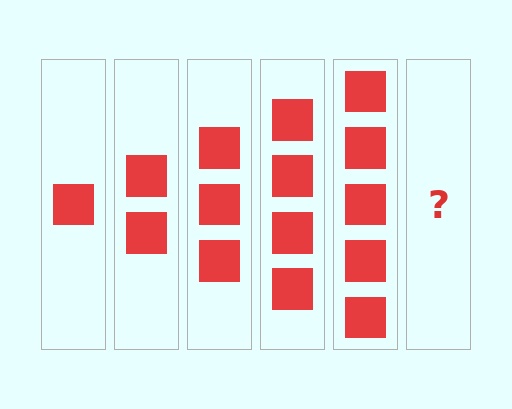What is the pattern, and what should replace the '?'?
The pattern is that each step adds one more square. The '?' should be 6 squares.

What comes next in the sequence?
The next element should be 6 squares.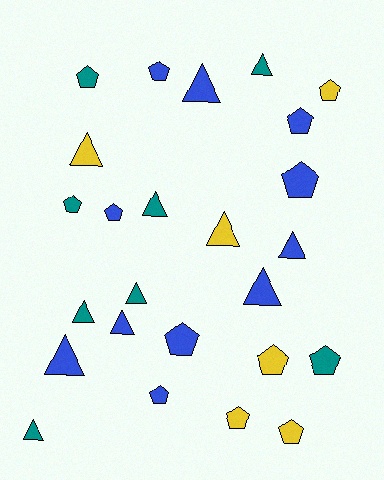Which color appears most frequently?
Blue, with 11 objects.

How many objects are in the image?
There are 25 objects.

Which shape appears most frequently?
Pentagon, with 13 objects.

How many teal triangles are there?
There are 5 teal triangles.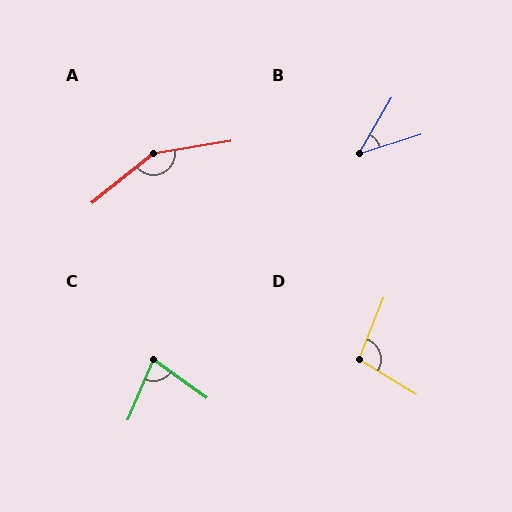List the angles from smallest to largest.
B (42°), C (78°), D (100°), A (151°).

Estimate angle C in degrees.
Approximately 78 degrees.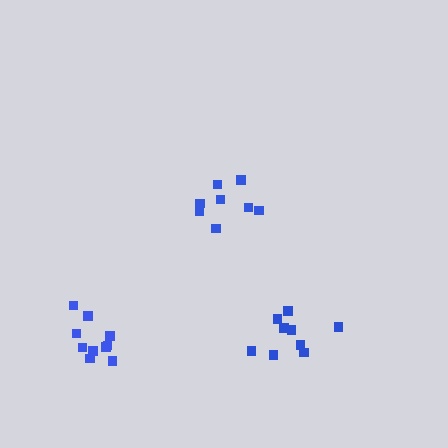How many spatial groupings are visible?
There are 3 spatial groupings.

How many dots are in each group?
Group 1: 8 dots, Group 2: 10 dots, Group 3: 9 dots (27 total).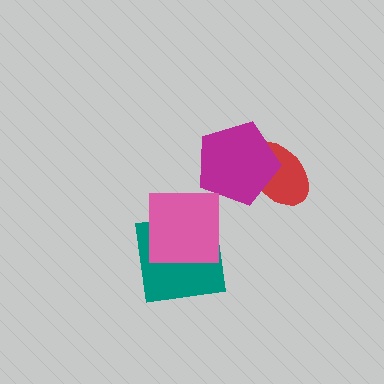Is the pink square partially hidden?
No, no other shape covers it.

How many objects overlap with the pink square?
1 object overlaps with the pink square.